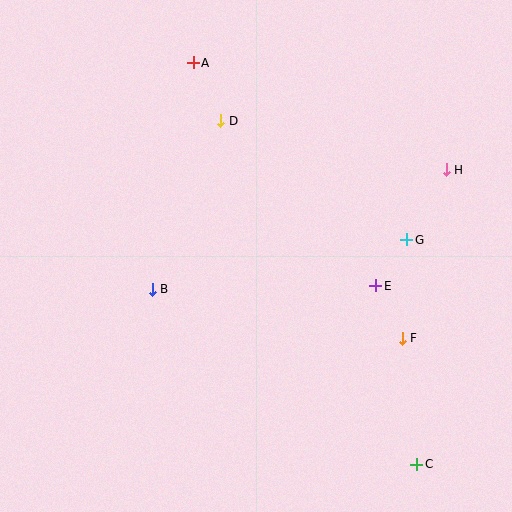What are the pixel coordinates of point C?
Point C is at (417, 464).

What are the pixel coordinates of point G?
Point G is at (407, 240).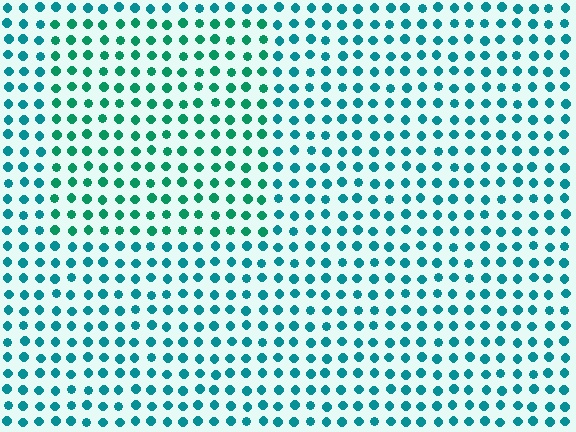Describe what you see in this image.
The image is filled with small teal elements in a uniform arrangement. A rectangle-shaped region is visible where the elements are tinted to a slightly different hue, forming a subtle color boundary.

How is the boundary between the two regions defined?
The boundary is defined purely by a slight shift in hue (about 27 degrees). Spacing, size, and orientation are identical on both sides.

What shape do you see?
I see a rectangle.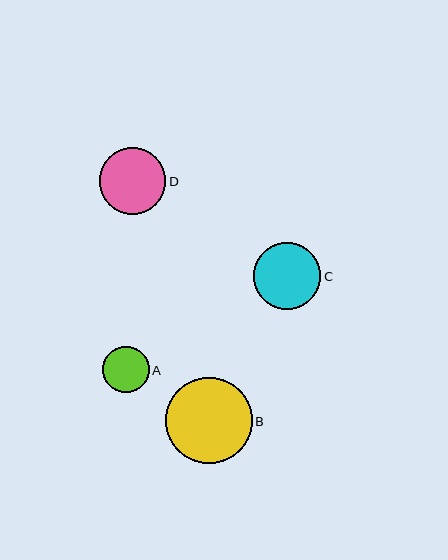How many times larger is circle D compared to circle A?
Circle D is approximately 1.4 times the size of circle A.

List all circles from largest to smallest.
From largest to smallest: B, C, D, A.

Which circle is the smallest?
Circle A is the smallest with a size of approximately 46 pixels.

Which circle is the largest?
Circle B is the largest with a size of approximately 86 pixels.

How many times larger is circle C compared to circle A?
Circle C is approximately 1.4 times the size of circle A.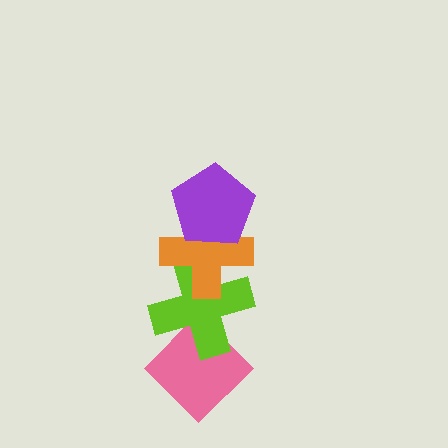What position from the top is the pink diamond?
The pink diamond is 4th from the top.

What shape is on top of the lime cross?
The orange cross is on top of the lime cross.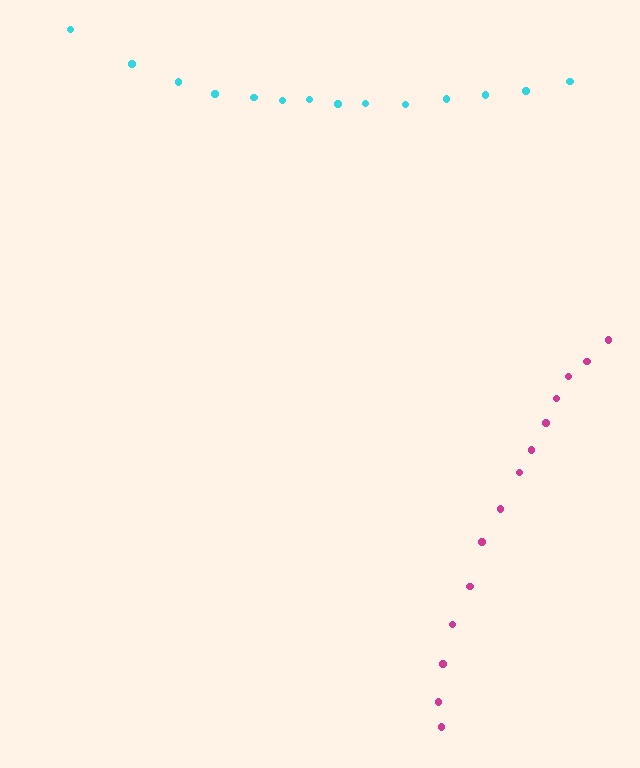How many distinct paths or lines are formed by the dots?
There are 2 distinct paths.